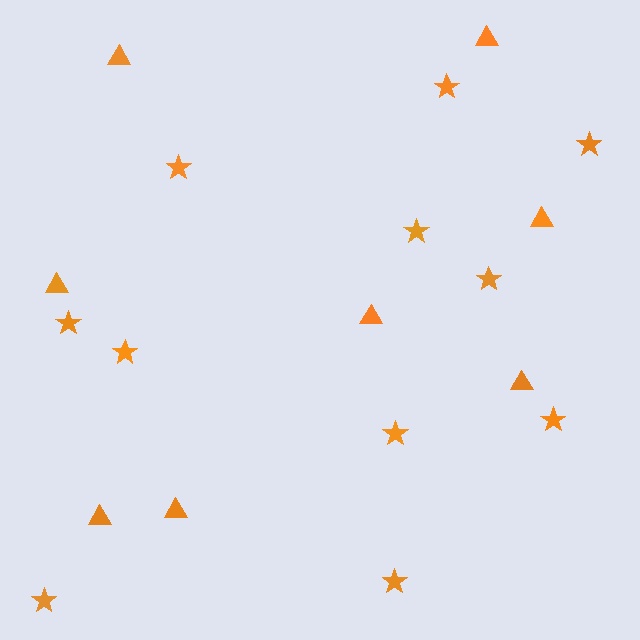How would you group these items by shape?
There are 2 groups: one group of triangles (8) and one group of stars (11).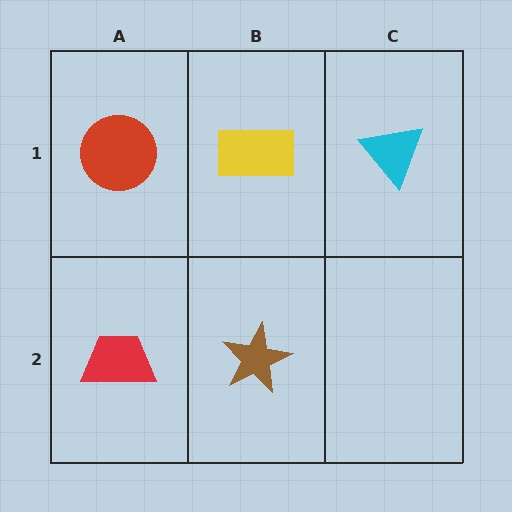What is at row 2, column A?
A red trapezoid.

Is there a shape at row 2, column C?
No, that cell is empty.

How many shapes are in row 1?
3 shapes.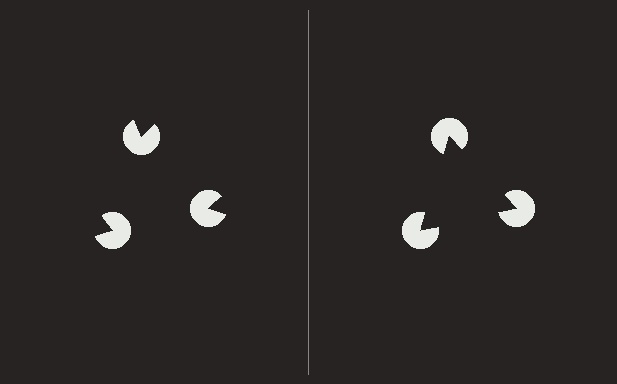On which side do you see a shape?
An illusory triangle appears on the right side. On the left side the wedge cuts are rotated, so no coherent shape forms.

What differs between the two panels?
The pac-man discs are positioned identically on both sides; only the wedge orientations differ. On the right they align to a triangle; on the left they are misaligned.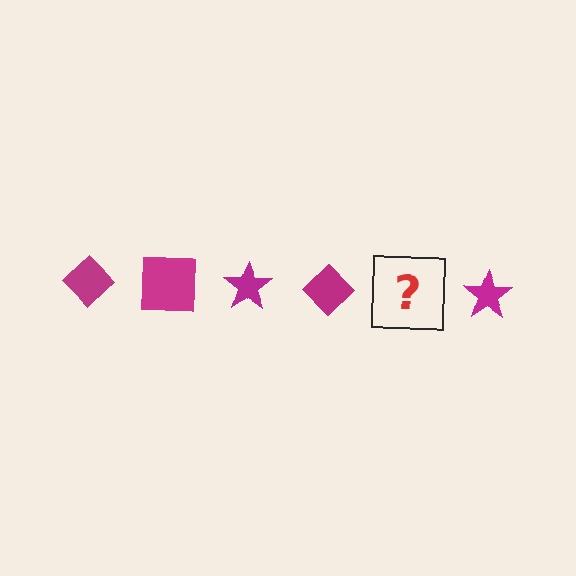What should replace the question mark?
The question mark should be replaced with a magenta square.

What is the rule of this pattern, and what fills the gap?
The rule is that the pattern cycles through diamond, square, star shapes in magenta. The gap should be filled with a magenta square.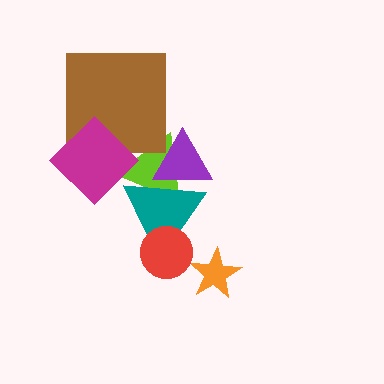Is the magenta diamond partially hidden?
No, no other shape covers it.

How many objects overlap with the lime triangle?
4 objects overlap with the lime triangle.